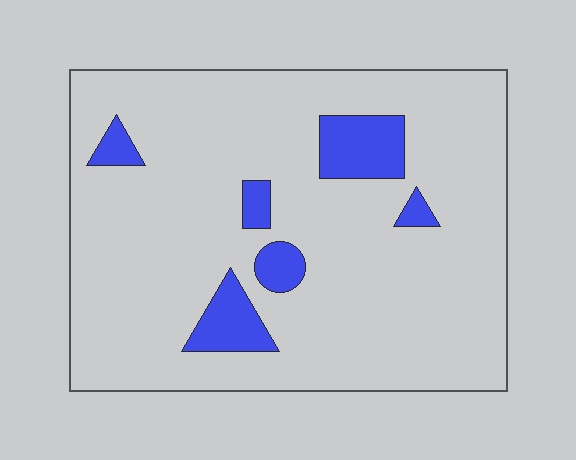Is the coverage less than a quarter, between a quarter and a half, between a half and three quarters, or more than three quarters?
Less than a quarter.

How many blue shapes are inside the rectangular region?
6.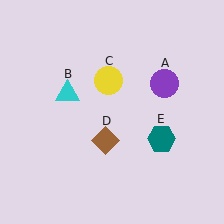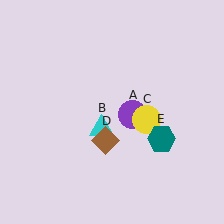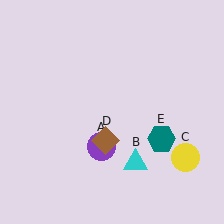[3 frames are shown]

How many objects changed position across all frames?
3 objects changed position: purple circle (object A), cyan triangle (object B), yellow circle (object C).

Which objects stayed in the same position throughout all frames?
Brown diamond (object D) and teal hexagon (object E) remained stationary.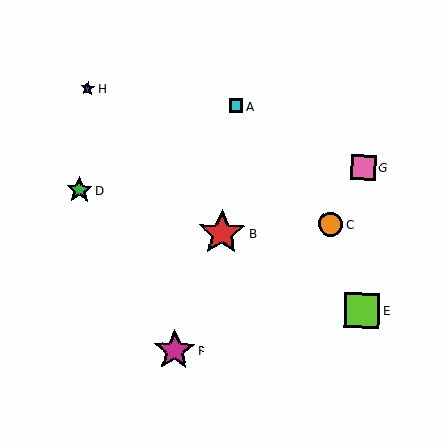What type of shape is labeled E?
Shape E is a lime square.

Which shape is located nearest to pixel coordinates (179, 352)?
The magenta star (labeled F) at (174, 350) is nearest to that location.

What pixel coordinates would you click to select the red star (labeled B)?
Click at (222, 233) to select the red star B.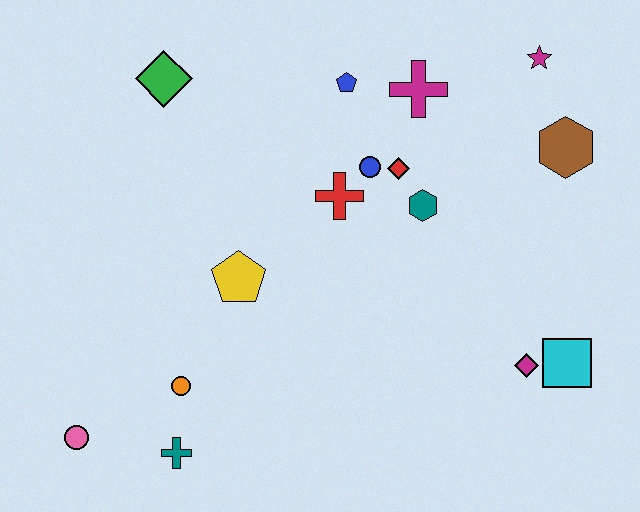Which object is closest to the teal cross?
The orange circle is closest to the teal cross.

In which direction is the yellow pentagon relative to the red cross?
The yellow pentagon is to the left of the red cross.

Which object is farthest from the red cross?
The pink circle is farthest from the red cross.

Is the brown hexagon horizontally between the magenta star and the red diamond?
No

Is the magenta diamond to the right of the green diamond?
Yes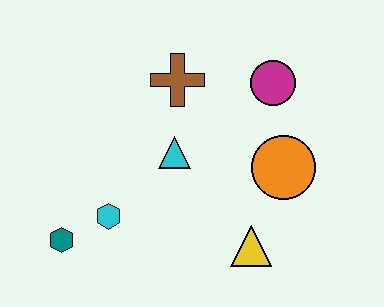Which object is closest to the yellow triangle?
The orange circle is closest to the yellow triangle.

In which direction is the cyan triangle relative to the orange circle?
The cyan triangle is to the left of the orange circle.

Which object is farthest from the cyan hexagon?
The magenta circle is farthest from the cyan hexagon.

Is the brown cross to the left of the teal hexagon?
No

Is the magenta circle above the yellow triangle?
Yes